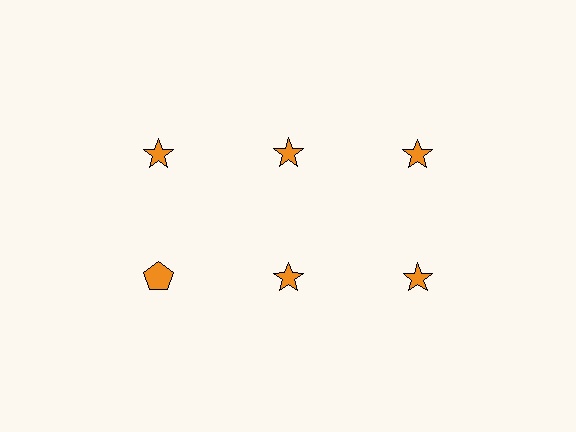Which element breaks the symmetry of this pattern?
The orange pentagon in the second row, leftmost column breaks the symmetry. All other shapes are orange stars.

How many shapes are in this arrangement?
There are 6 shapes arranged in a grid pattern.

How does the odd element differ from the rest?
It has a different shape: pentagon instead of star.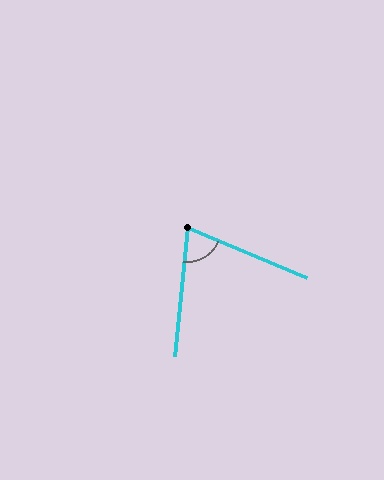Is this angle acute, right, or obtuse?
It is acute.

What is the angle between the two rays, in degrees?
Approximately 73 degrees.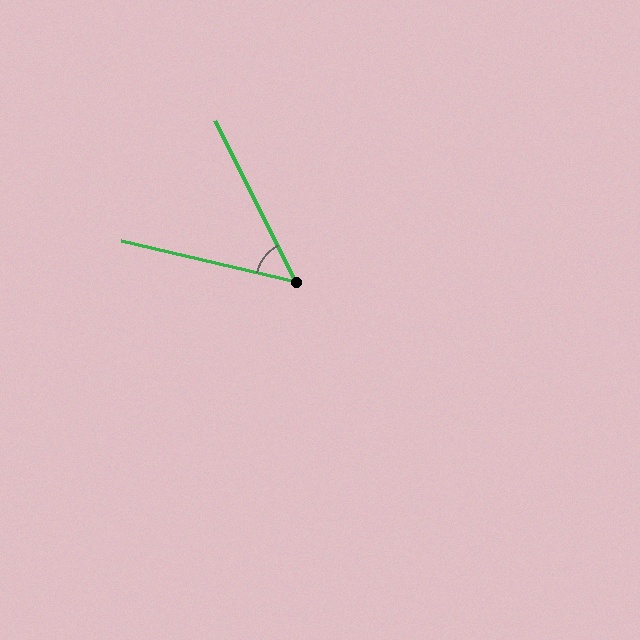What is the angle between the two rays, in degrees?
Approximately 50 degrees.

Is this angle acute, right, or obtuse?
It is acute.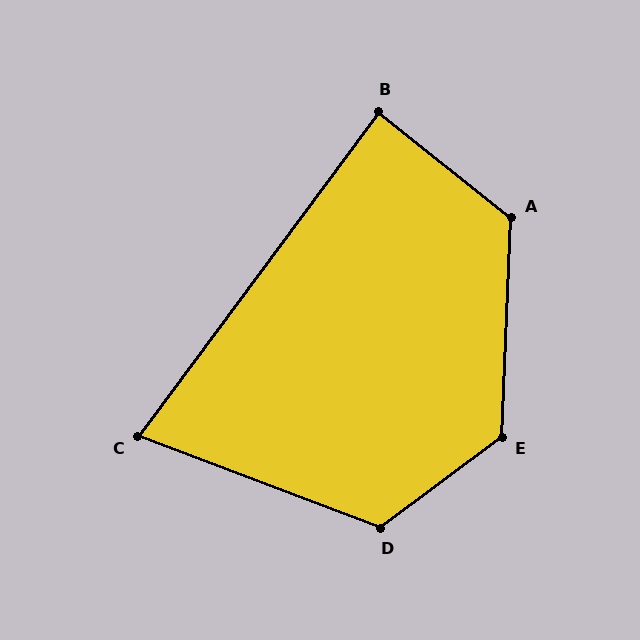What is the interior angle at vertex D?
Approximately 123 degrees (obtuse).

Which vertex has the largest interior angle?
E, at approximately 129 degrees.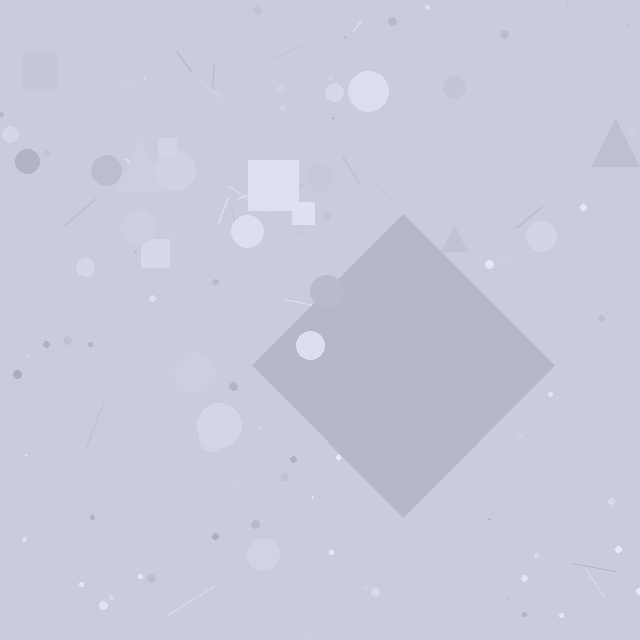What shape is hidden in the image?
A diamond is hidden in the image.